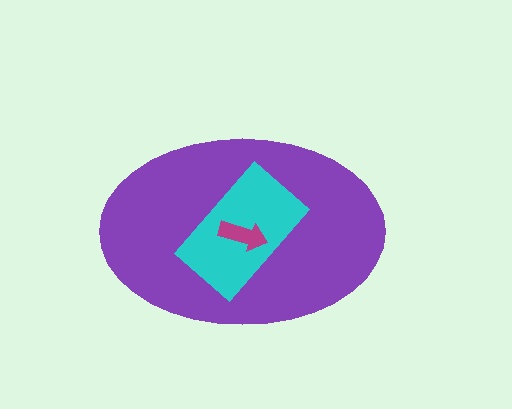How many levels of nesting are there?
3.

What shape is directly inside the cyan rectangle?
The magenta arrow.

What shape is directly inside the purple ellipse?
The cyan rectangle.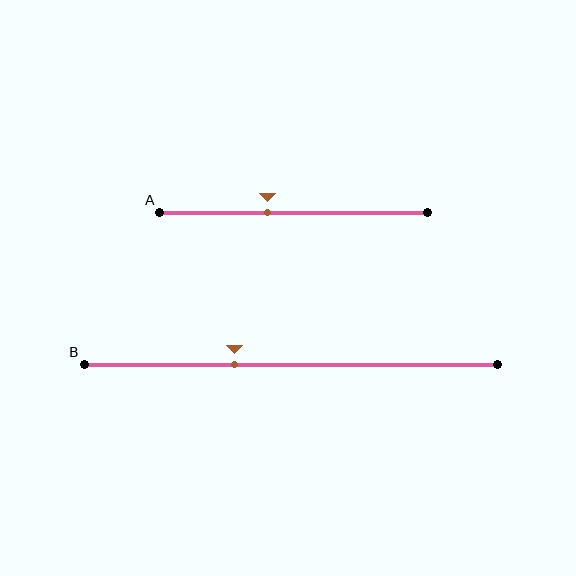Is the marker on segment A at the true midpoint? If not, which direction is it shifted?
No, the marker on segment A is shifted to the left by about 10% of the segment length.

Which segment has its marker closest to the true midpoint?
Segment A has its marker closest to the true midpoint.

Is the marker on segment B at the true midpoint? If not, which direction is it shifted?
No, the marker on segment B is shifted to the left by about 14% of the segment length.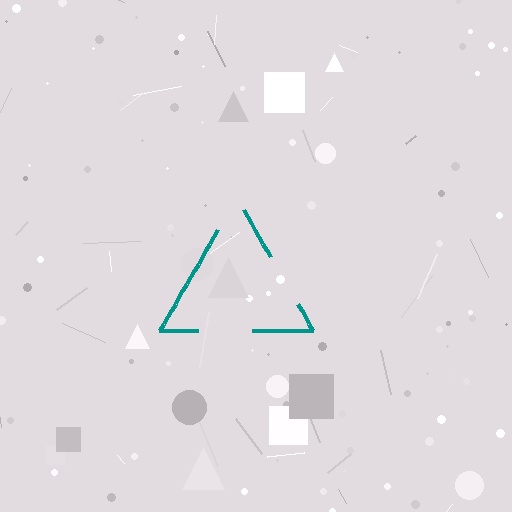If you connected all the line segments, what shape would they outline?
They would outline a triangle.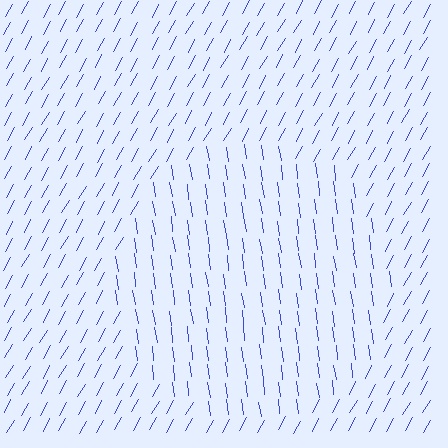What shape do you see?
I see a circle.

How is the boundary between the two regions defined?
The boundary is defined purely by a change in line orientation (approximately 37 degrees difference). All lines are the same color and thickness.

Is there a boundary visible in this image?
Yes, there is a texture boundary formed by a change in line orientation.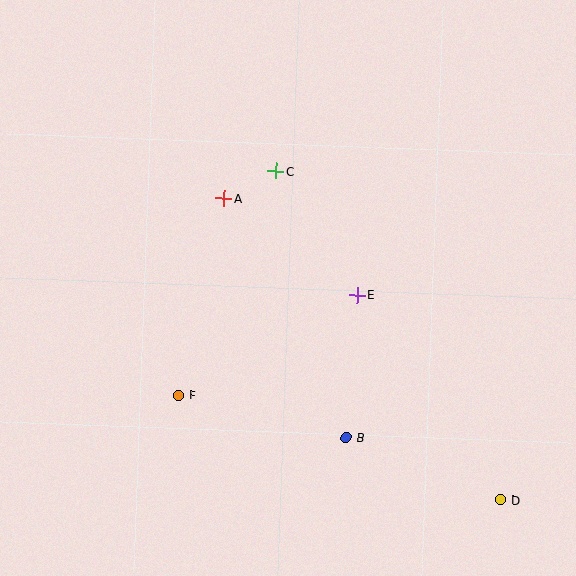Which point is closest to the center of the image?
Point E at (357, 295) is closest to the center.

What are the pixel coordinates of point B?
Point B is at (346, 438).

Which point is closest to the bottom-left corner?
Point F is closest to the bottom-left corner.